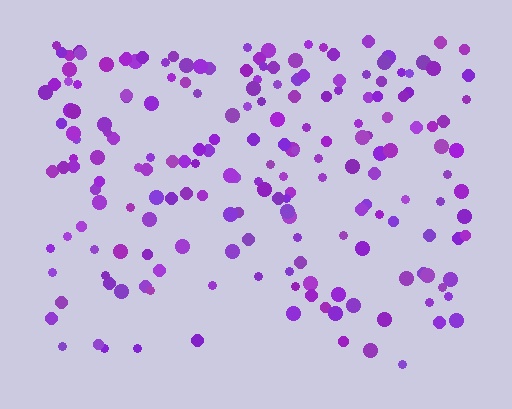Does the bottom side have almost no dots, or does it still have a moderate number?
Still a moderate number, just noticeably fewer than the top.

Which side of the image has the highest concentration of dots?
The top.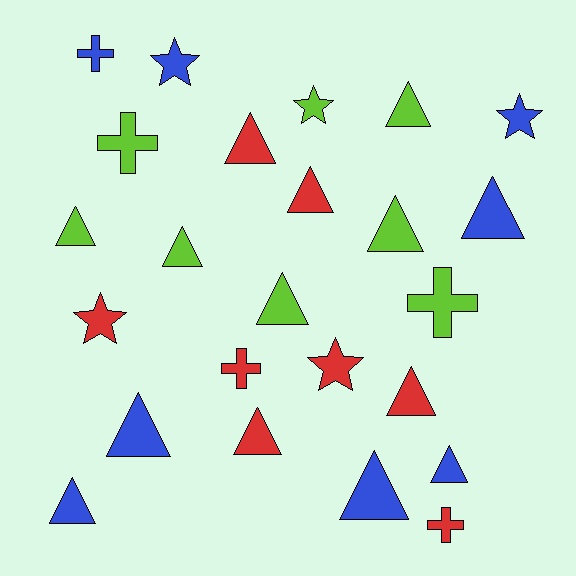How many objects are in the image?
There are 24 objects.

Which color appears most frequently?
Red, with 8 objects.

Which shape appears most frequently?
Triangle, with 14 objects.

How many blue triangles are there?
There are 5 blue triangles.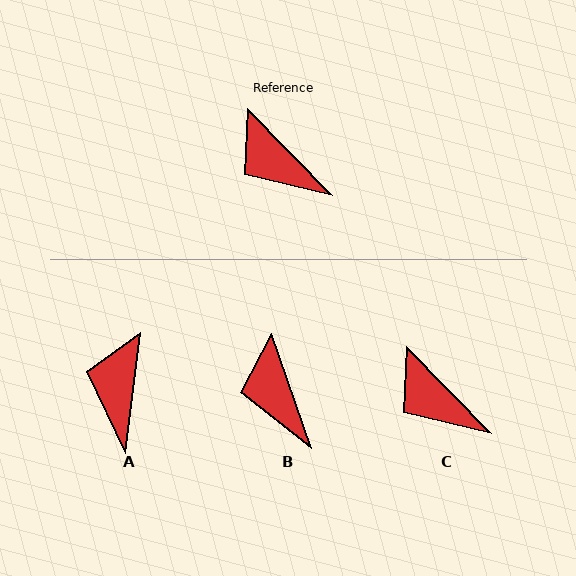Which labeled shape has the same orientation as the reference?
C.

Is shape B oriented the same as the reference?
No, it is off by about 25 degrees.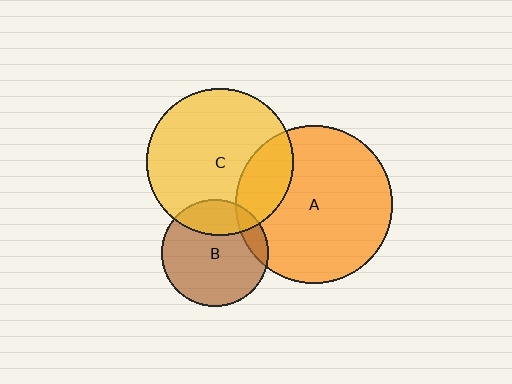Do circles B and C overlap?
Yes.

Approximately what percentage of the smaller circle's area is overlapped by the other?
Approximately 25%.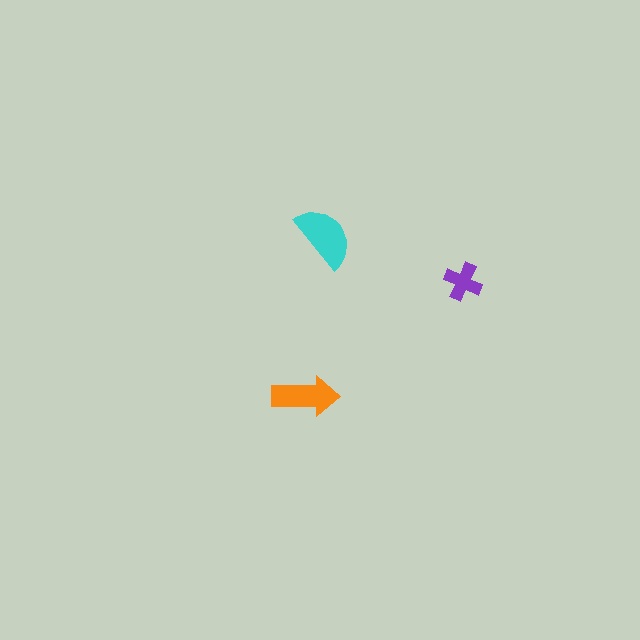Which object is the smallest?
The purple cross.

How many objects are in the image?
There are 3 objects in the image.